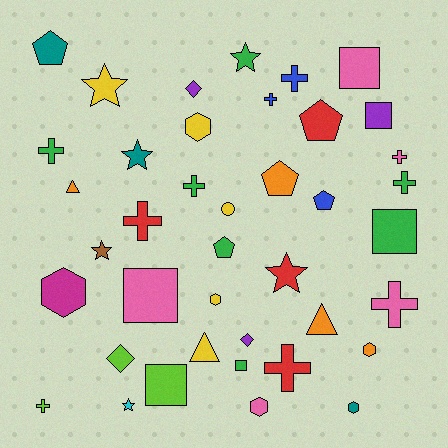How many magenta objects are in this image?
There is 1 magenta object.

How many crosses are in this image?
There are 10 crosses.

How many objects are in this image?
There are 40 objects.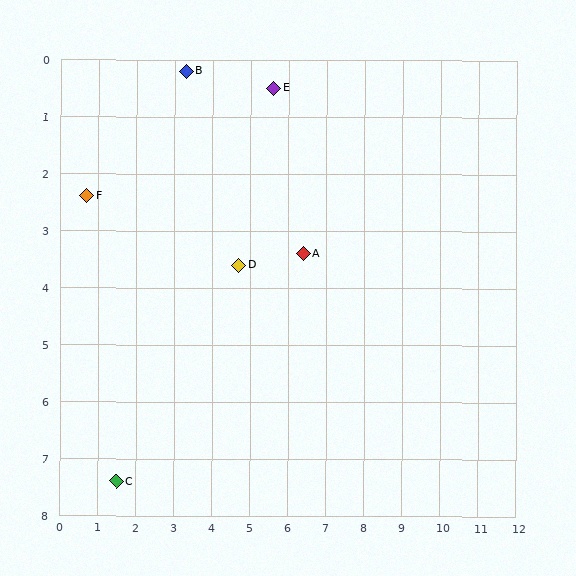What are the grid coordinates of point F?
Point F is at approximately (0.7, 2.4).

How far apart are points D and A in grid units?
Points D and A are about 1.7 grid units apart.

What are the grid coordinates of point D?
Point D is at approximately (4.7, 3.6).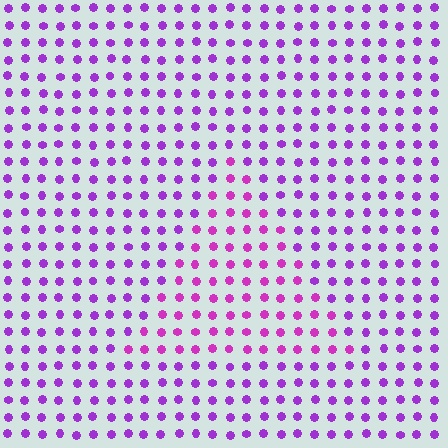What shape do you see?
I see a triangle.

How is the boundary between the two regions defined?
The boundary is defined purely by a slight shift in hue (about 25 degrees). Spacing, size, and orientation are identical on both sides.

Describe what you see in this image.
The image is filled with small purple elements in a uniform arrangement. A triangle-shaped region is visible where the elements are tinted to a slightly different hue, forming a subtle color boundary.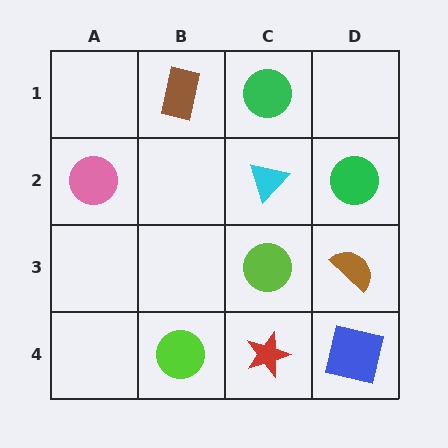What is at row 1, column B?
A brown rectangle.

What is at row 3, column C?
A lime circle.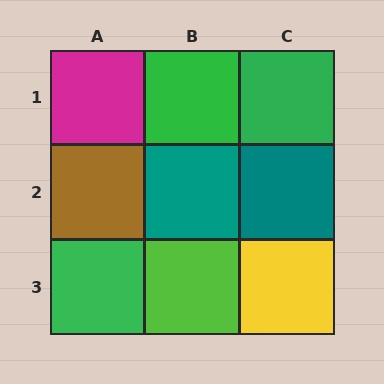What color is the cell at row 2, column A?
Brown.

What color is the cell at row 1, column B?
Green.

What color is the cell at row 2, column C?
Teal.